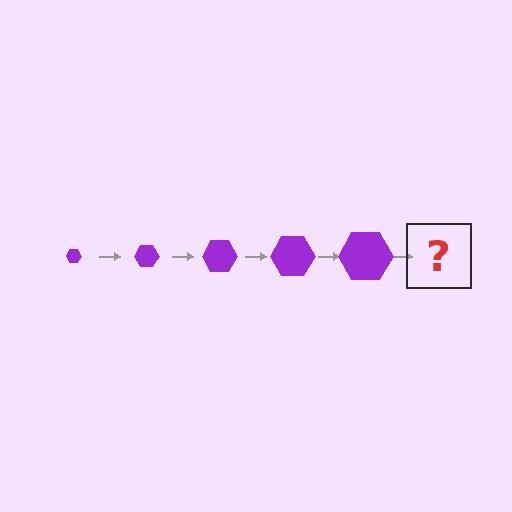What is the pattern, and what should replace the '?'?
The pattern is that the hexagon gets progressively larger each step. The '?' should be a purple hexagon, larger than the previous one.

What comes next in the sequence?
The next element should be a purple hexagon, larger than the previous one.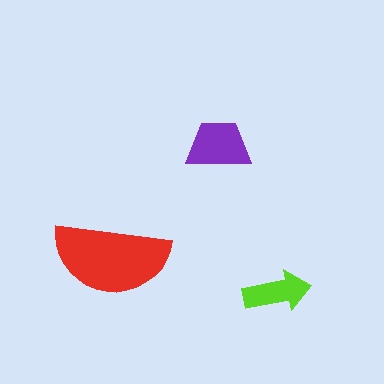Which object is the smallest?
The lime arrow.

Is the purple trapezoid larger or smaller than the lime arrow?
Larger.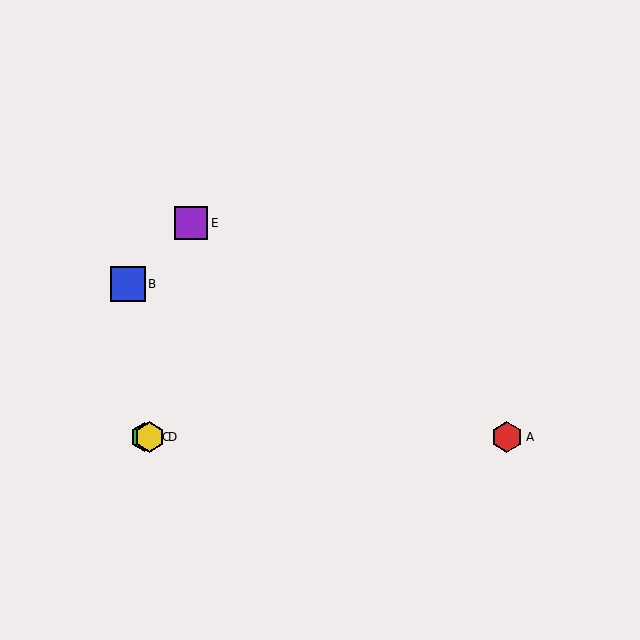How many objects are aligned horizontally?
3 objects (A, C, D) are aligned horizontally.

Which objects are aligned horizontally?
Objects A, C, D are aligned horizontally.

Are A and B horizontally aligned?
No, A is at y≈437 and B is at y≈284.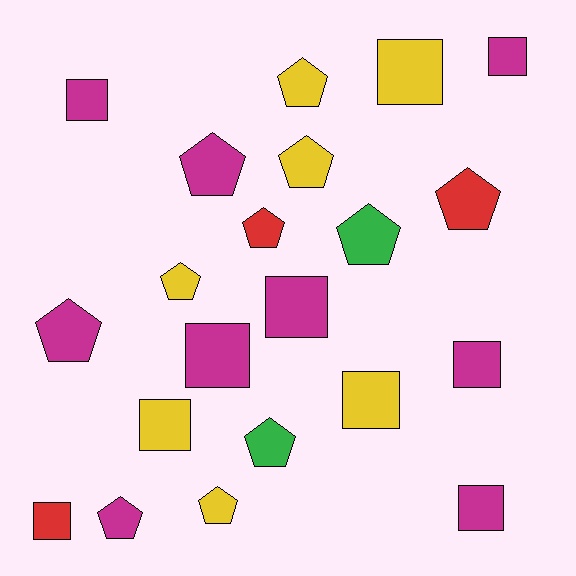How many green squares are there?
There are no green squares.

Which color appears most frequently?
Magenta, with 9 objects.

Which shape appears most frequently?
Pentagon, with 11 objects.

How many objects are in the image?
There are 21 objects.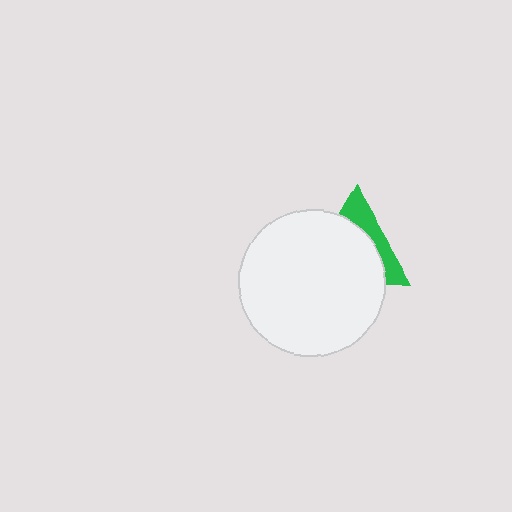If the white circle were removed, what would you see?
You would see the complete green triangle.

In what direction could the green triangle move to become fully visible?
The green triangle could move up. That would shift it out from behind the white circle entirely.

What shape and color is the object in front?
The object in front is a white circle.